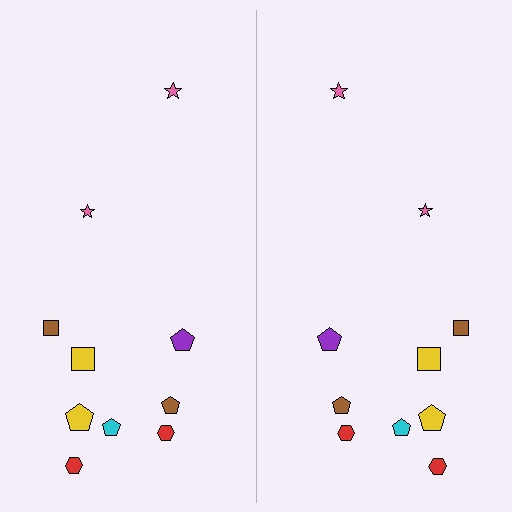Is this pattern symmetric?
Yes, this pattern has bilateral (reflection) symmetry.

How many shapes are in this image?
There are 20 shapes in this image.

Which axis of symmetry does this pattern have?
The pattern has a vertical axis of symmetry running through the center of the image.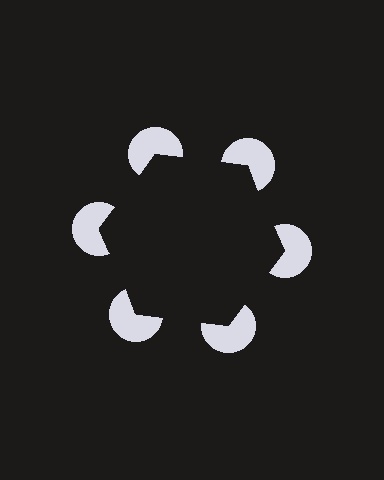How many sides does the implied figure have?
6 sides.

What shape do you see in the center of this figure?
An illusory hexagon — its edges are inferred from the aligned wedge cuts in the pac-man discs, not physically drawn.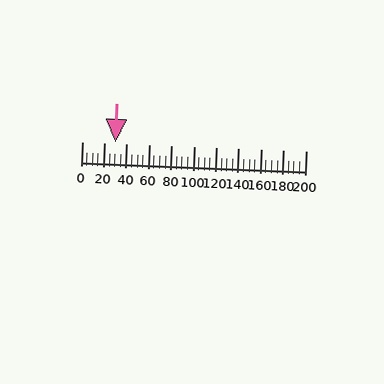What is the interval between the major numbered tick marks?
The major tick marks are spaced 20 units apart.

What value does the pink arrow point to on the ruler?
The pink arrow points to approximately 30.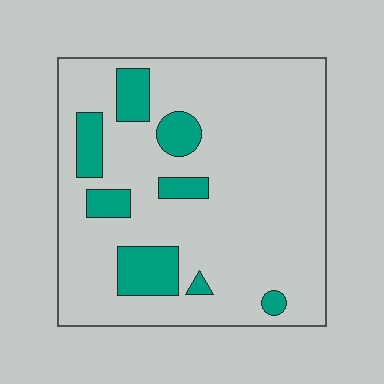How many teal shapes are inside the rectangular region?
8.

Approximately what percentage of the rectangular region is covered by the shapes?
Approximately 15%.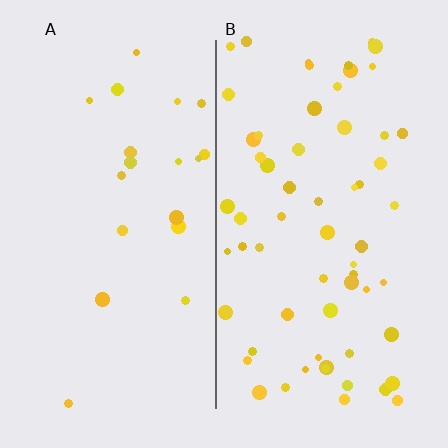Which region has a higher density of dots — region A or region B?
B (the right).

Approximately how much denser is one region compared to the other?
Approximately 3.1× — region B over region A.